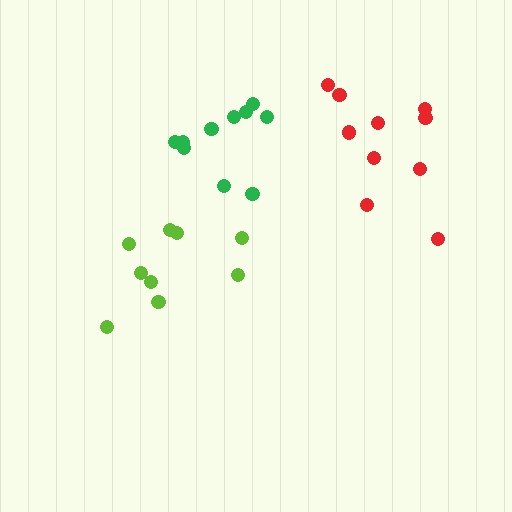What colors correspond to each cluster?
The clusters are colored: lime, green, red.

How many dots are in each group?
Group 1: 9 dots, Group 2: 10 dots, Group 3: 10 dots (29 total).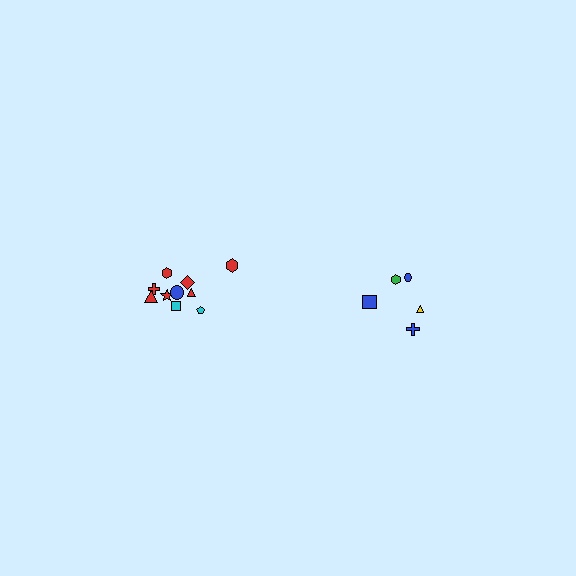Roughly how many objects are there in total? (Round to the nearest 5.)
Roughly 15 objects in total.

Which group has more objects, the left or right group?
The left group.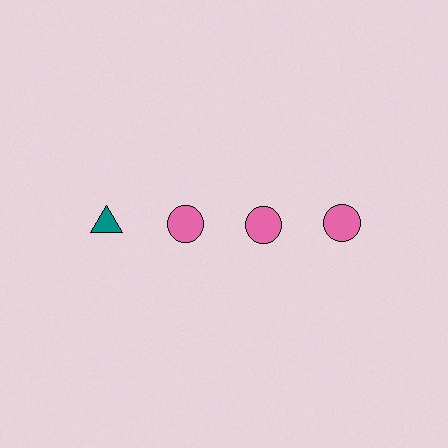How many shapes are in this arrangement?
There are 4 shapes arranged in a grid pattern.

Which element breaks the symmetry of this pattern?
The teal triangle in the top row, leftmost column breaks the symmetry. All other shapes are pink circles.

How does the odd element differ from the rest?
It differs in both color (teal instead of pink) and shape (triangle instead of circle).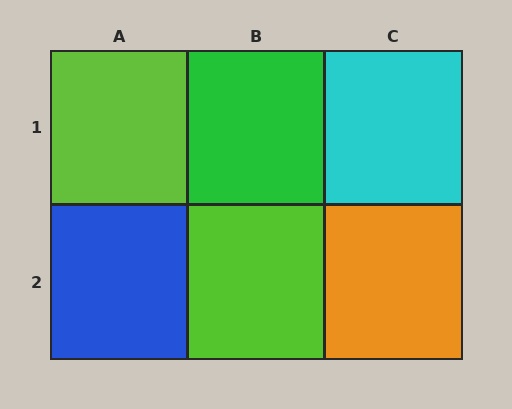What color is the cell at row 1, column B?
Green.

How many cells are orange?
1 cell is orange.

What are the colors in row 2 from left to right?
Blue, lime, orange.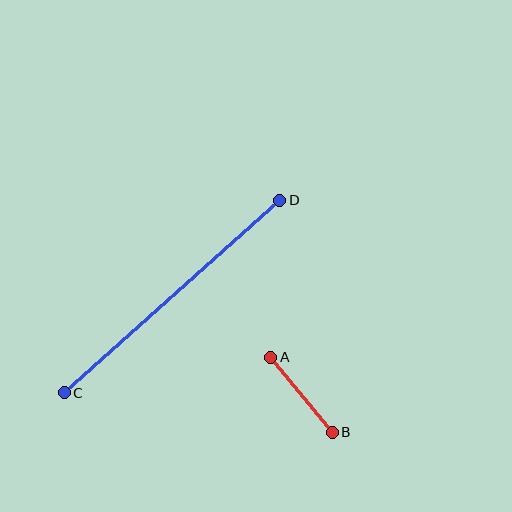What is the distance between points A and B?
The distance is approximately 97 pixels.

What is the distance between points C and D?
The distance is approximately 289 pixels.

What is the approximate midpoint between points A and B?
The midpoint is at approximately (301, 395) pixels.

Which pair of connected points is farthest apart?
Points C and D are farthest apart.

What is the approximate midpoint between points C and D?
The midpoint is at approximately (172, 297) pixels.